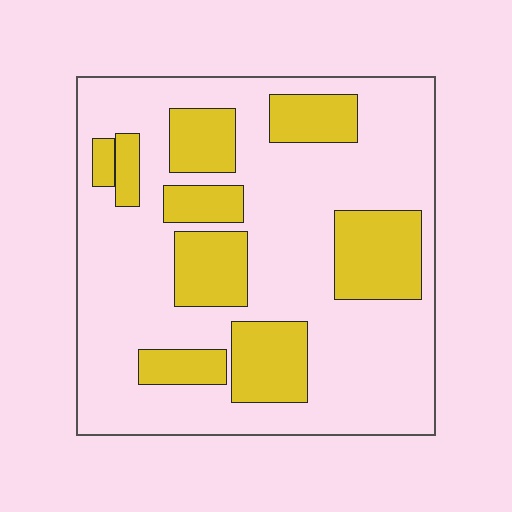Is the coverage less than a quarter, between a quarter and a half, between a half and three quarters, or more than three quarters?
Between a quarter and a half.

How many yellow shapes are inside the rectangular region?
9.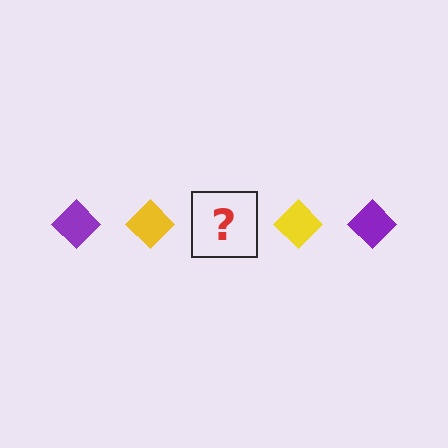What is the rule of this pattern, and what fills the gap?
The rule is that the pattern cycles through purple, yellow diamonds. The gap should be filled with a purple diamond.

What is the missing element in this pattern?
The missing element is a purple diamond.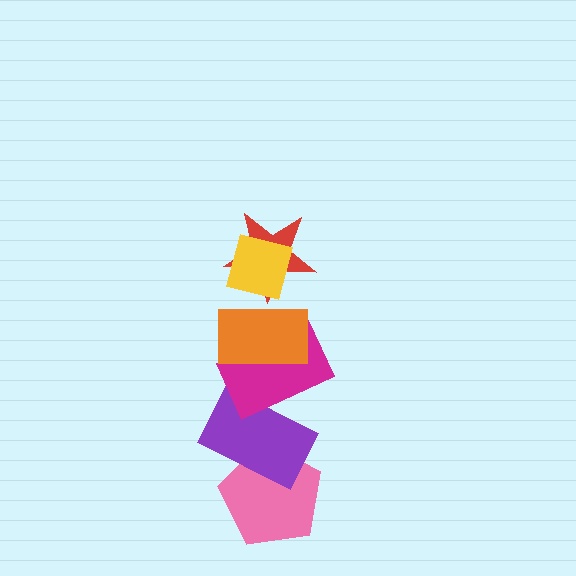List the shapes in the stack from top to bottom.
From top to bottom: the yellow square, the red star, the orange rectangle, the magenta rectangle, the purple rectangle, the pink pentagon.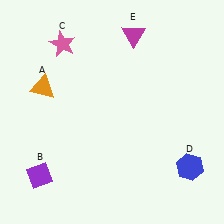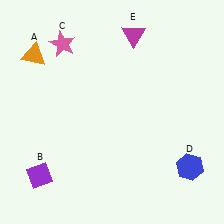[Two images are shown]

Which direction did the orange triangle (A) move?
The orange triangle (A) moved up.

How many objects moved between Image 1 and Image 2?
1 object moved between the two images.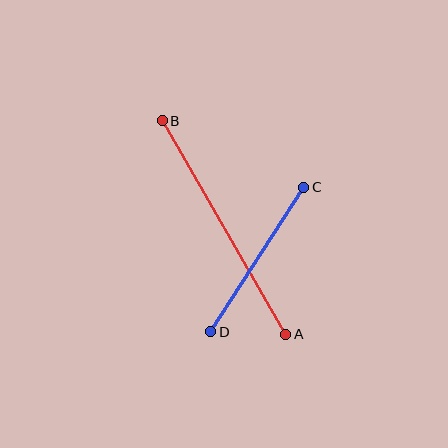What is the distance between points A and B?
The distance is approximately 247 pixels.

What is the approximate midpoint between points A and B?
The midpoint is at approximately (224, 228) pixels.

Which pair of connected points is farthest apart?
Points A and B are farthest apart.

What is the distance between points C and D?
The distance is approximately 172 pixels.